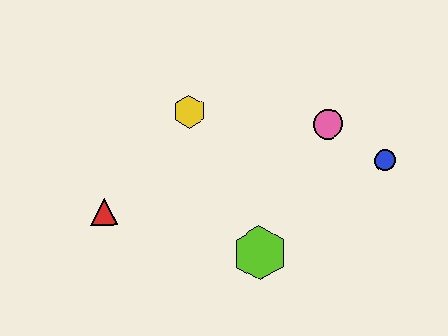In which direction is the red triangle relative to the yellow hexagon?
The red triangle is below the yellow hexagon.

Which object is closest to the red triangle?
The yellow hexagon is closest to the red triangle.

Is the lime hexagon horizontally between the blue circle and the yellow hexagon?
Yes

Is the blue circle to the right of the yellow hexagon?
Yes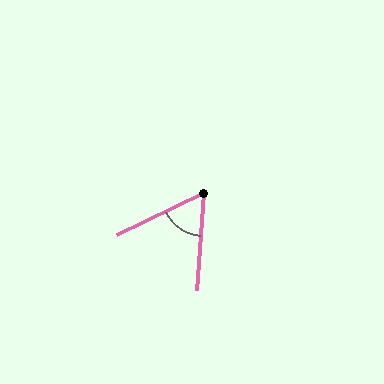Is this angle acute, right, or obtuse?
It is acute.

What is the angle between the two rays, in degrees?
Approximately 60 degrees.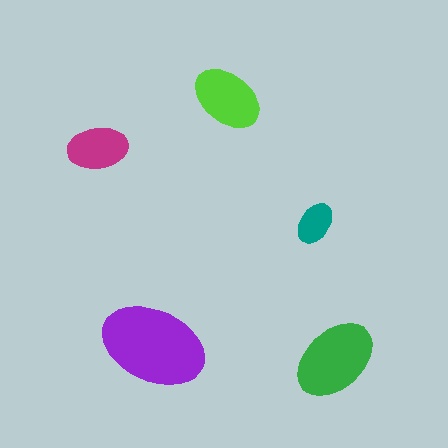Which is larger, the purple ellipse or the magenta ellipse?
The purple one.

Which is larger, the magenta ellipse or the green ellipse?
The green one.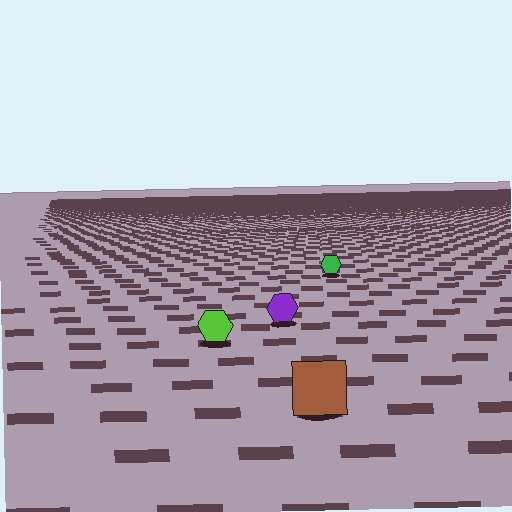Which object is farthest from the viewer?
The green hexagon is farthest from the viewer. It appears smaller and the ground texture around it is denser.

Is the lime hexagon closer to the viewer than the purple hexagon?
Yes. The lime hexagon is closer — you can tell from the texture gradient: the ground texture is coarser near it.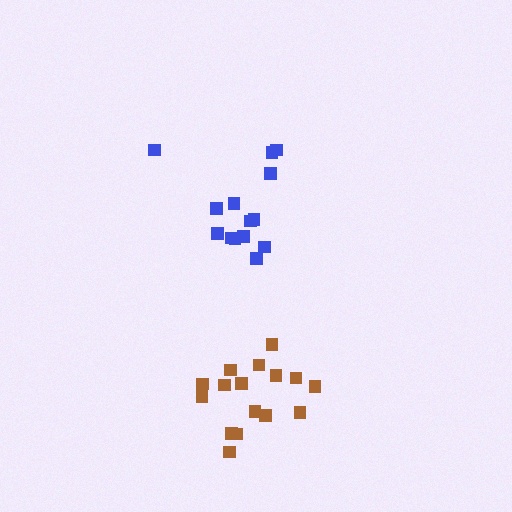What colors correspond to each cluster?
The clusters are colored: blue, brown.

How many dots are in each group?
Group 1: 14 dots, Group 2: 16 dots (30 total).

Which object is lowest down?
The brown cluster is bottommost.